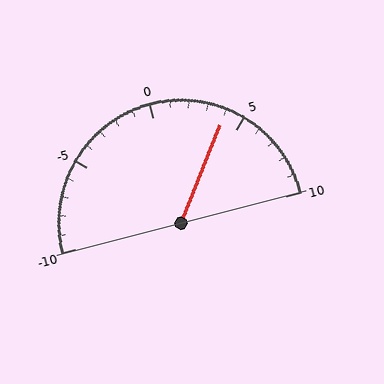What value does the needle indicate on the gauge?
The needle indicates approximately 4.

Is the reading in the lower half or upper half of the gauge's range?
The reading is in the upper half of the range (-10 to 10).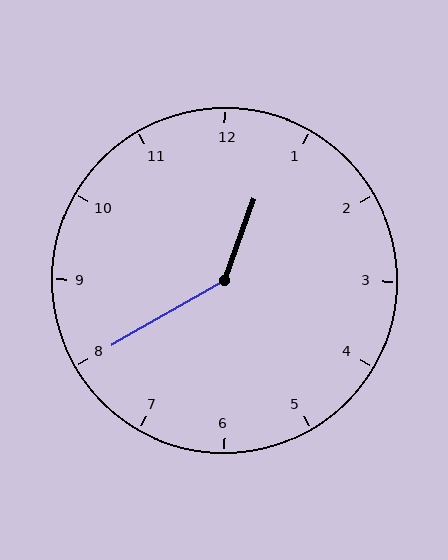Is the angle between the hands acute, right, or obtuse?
It is obtuse.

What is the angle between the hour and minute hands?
Approximately 140 degrees.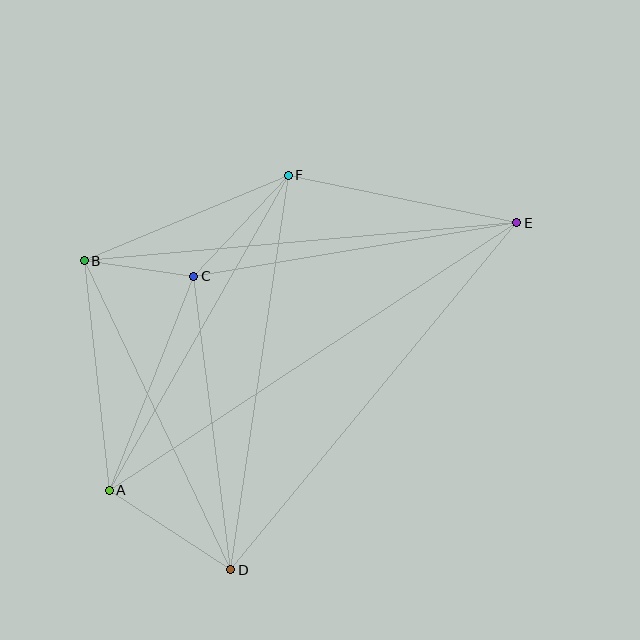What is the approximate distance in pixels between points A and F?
The distance between A and F is approximately 362 pixels.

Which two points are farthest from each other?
Points A and E are farthest from each other.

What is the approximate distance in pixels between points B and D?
The distance between B and D is approximately 342 pixels.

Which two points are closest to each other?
Points B and C are closest to each other.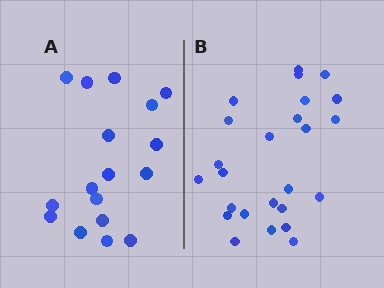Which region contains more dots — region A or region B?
Region B (the right region) has more dots.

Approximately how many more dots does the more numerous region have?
Region B has roughly 8 or so more dots than region A.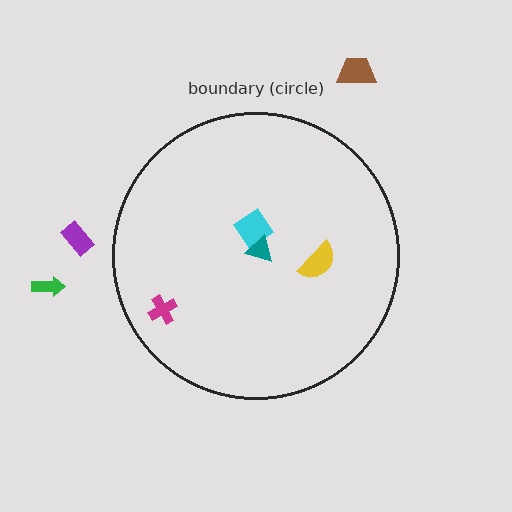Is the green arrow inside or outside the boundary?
Outside.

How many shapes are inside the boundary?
4 inside, 3 outside.